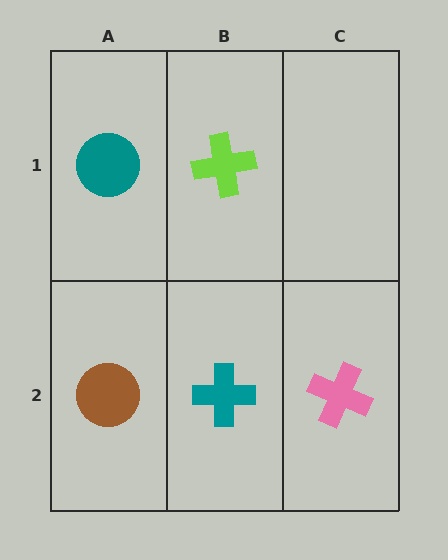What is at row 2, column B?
A teal cross.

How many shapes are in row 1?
2 shapes.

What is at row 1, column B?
A lime cross.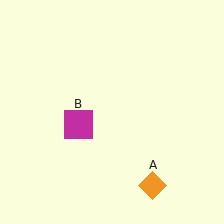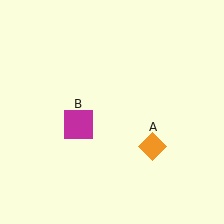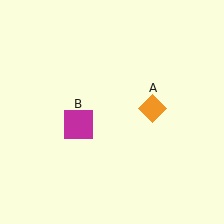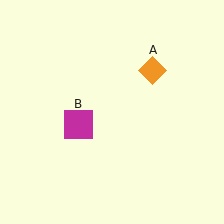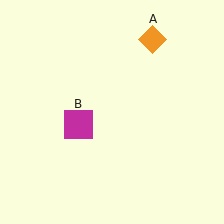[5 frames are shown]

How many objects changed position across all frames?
1 object changed position: orange diamond (object A).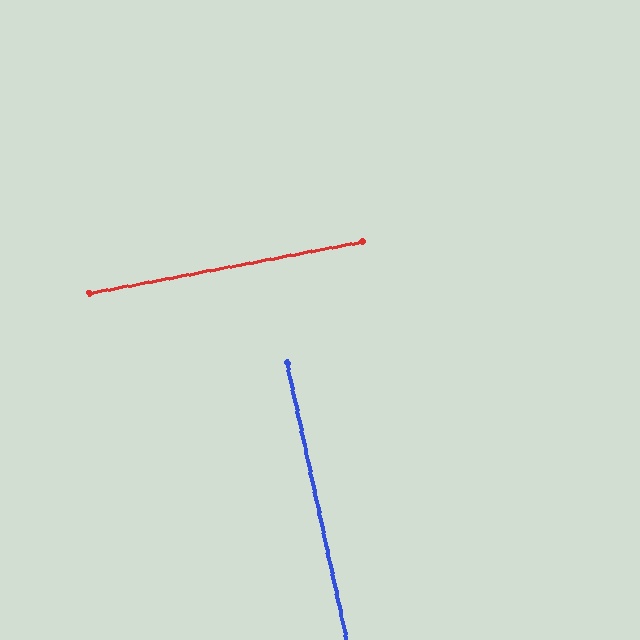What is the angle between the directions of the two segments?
Approximately 89 degrees.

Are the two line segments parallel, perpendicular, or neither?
Perpendicular — they meet at approximately 89°.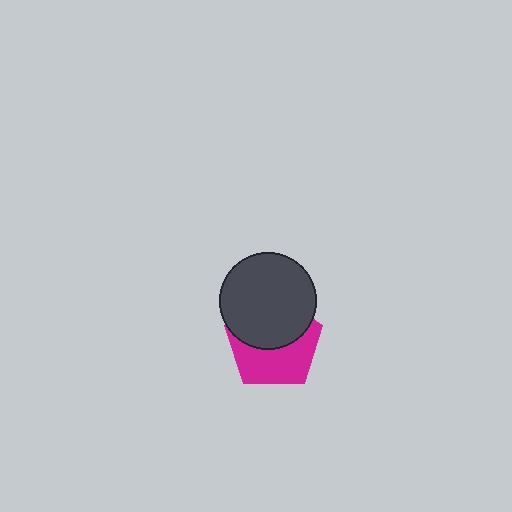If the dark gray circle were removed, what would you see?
You would see the complete magenta pentagon.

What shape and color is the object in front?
The object in front is a dark gray circle.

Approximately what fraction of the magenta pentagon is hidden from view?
Roughly 49% of the magenta pentagon is hidden behind the dark gray circle.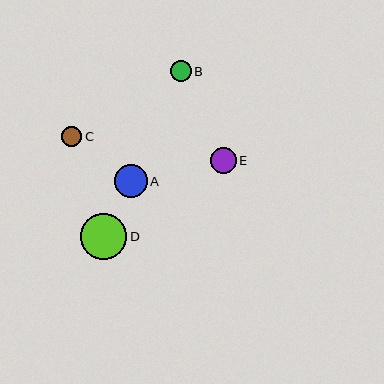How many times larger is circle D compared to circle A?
Circle D is approximately 1.4 times the size of circle A.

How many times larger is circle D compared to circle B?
Circle D is approximately 2.2 times the size of circle B.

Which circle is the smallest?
Circle C is the smallest with a size of approximately 20 pixels.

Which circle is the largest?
Circle D is the largest with a size of approximately 46 pixels.